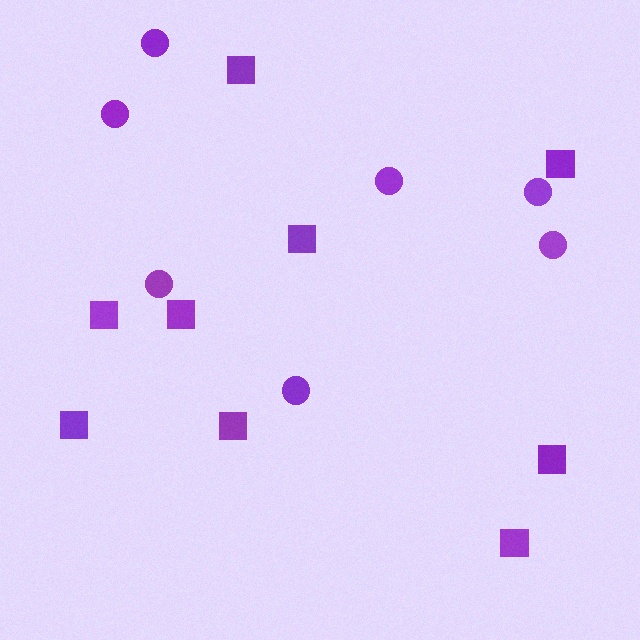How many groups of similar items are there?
There are 2 groups: one group of circles (7) and one group of squares (9).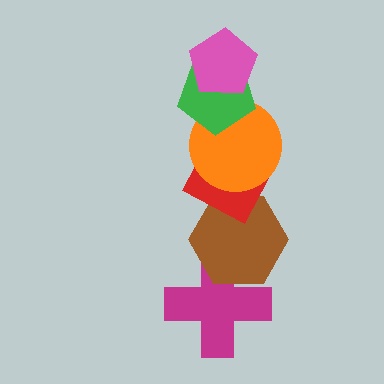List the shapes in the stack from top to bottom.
From top to bottom: the pink pentagon, the green pentagon, the orange circle, the red diamond, the brown hexagon, the magenta cross.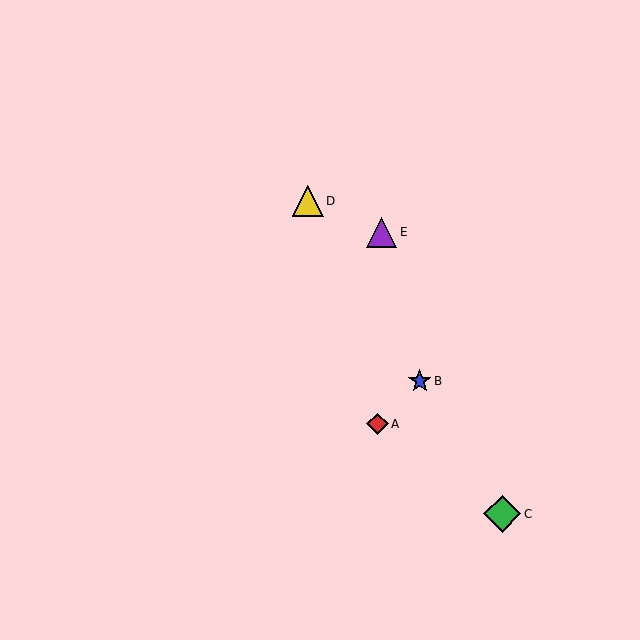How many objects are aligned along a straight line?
3 objects (B, C, D) are aligned along a straight line.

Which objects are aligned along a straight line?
Objects B, C, D are aligned along a straight line.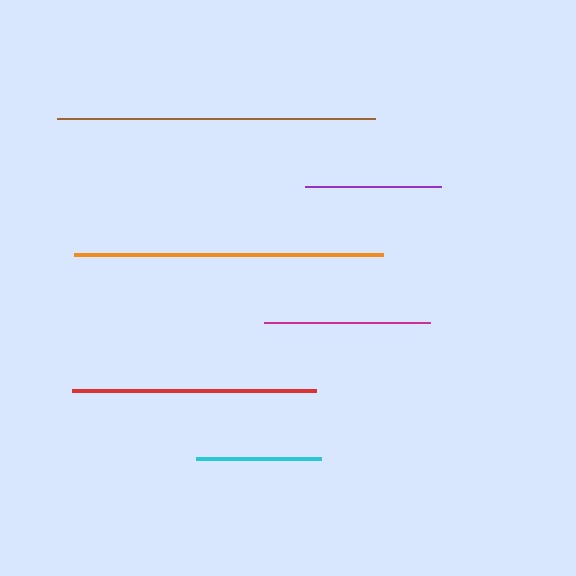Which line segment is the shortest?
The cyan line is the shortest at approximately 125 pixels.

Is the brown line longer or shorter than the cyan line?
The brown line is longer than the cyan line.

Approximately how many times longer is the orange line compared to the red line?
The orange line is approximately 1.3 times the length of the red line.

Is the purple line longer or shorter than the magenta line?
The magenta line is longer than the purple line.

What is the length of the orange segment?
The orange segment is approximately 309 pixels long.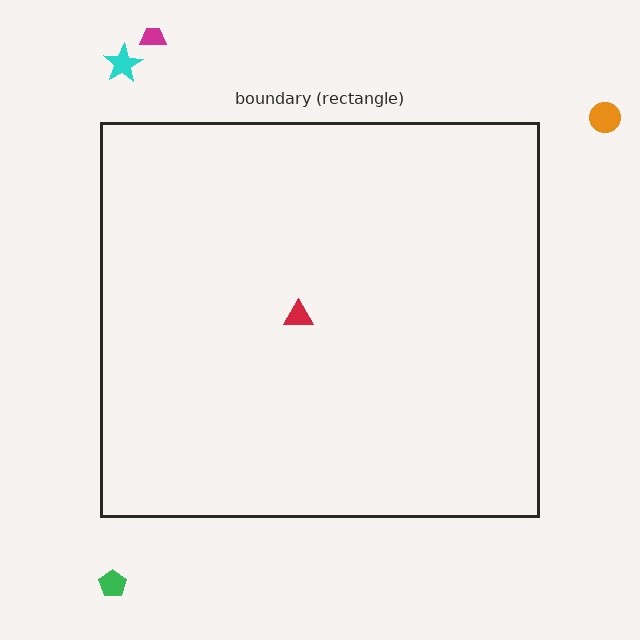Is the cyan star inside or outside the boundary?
Outside.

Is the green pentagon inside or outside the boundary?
Outside.